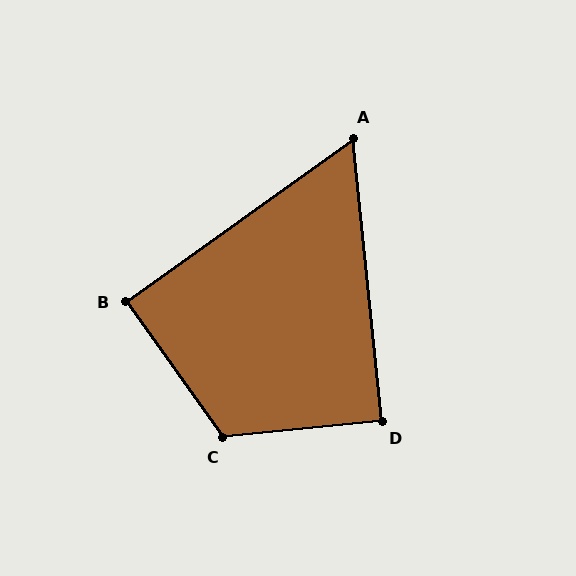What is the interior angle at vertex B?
Approximately 90 degrees (approximately right).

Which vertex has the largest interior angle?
C, at approximately 120 degrees.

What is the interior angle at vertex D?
Approximately 90 degrees (approximately right).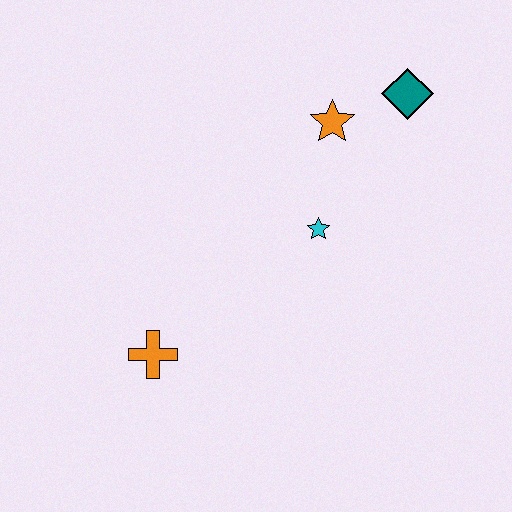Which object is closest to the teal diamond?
The orange star is closest to the teal diamond.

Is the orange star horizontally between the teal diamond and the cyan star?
Yes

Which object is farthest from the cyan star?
The orange cross is farthest from the cyan star.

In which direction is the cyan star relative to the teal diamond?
The cyan star is below the teal diamond.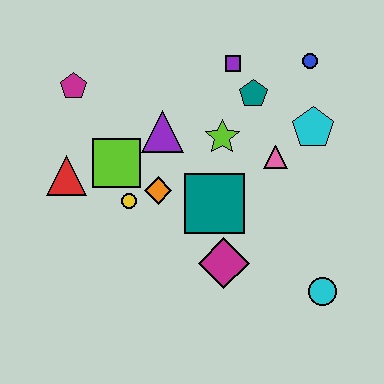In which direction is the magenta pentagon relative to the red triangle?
The magenta pentagon is above the red triangle.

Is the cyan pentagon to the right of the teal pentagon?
Yes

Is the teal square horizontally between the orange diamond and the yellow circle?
No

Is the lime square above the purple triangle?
No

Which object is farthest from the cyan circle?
The magenta pentagon is farthest from the cyan circle.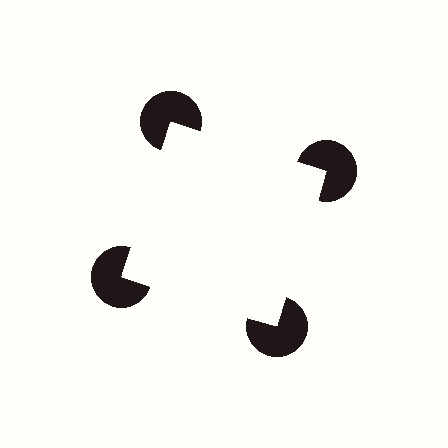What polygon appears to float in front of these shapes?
An illusory square — its edges are inferred from the aligned wedge cuts in the pac-man discs, not physically drawn.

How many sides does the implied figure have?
4 sides.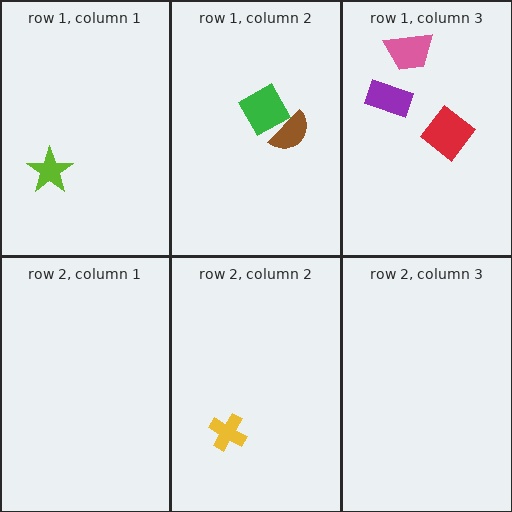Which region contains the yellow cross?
The row 2, column 2 region.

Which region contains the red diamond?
The row 1, column 3 region.